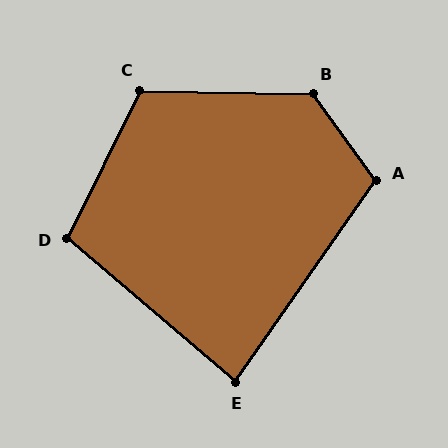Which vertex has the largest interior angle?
B, at approximately 127 degrees.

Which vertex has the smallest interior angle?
E, at approximately 85 degrees.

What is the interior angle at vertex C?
Approximately 115 degrees (obtuse).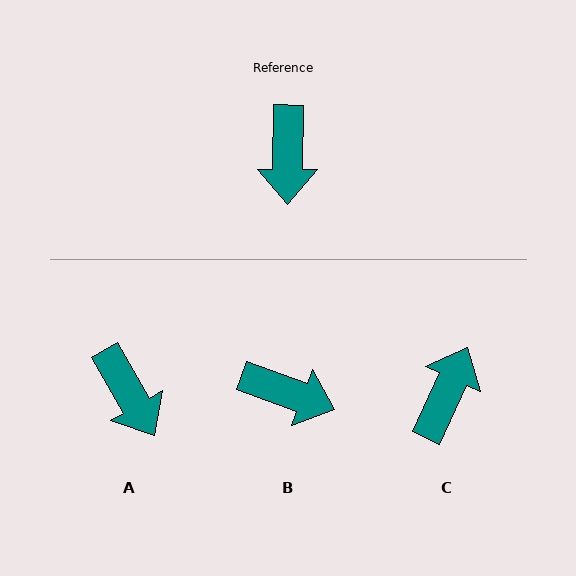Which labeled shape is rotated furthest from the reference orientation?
C, about 156 degrees away.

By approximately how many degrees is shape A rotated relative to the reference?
Approximately 31 degrees counter-clockwise.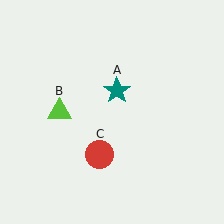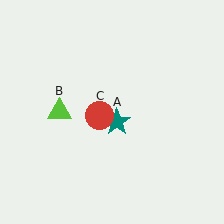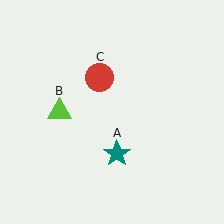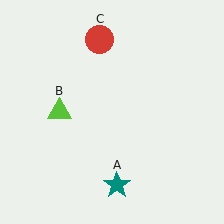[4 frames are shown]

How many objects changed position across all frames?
2 objects changed position: teal star (object A), red circle (object C).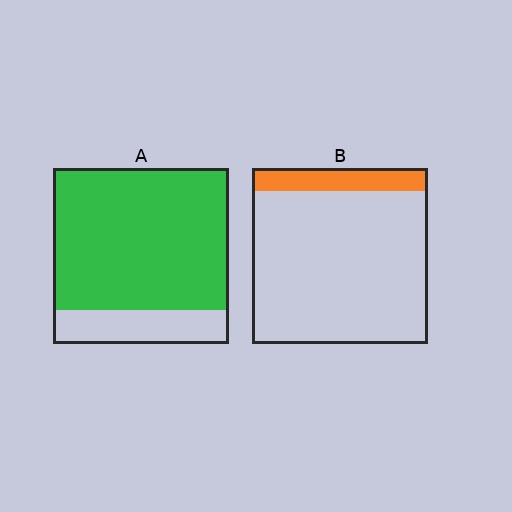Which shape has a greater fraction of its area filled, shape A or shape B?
Shape A.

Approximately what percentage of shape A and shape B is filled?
A is approximately 80% and B is approximately 15%.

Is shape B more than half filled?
No.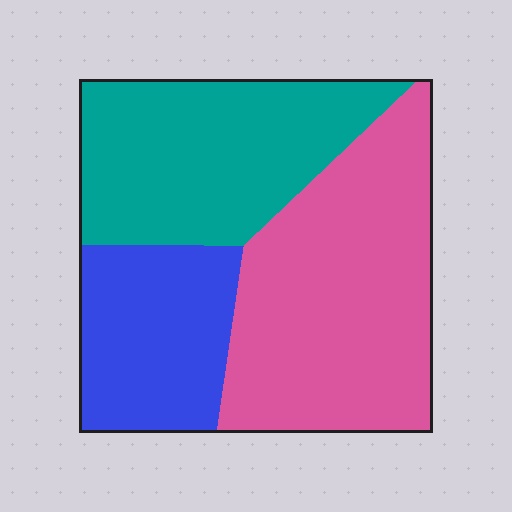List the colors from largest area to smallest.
From largest to smallest: pink, teal, blue.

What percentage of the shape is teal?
Teal covers roughly 35% of the shape.